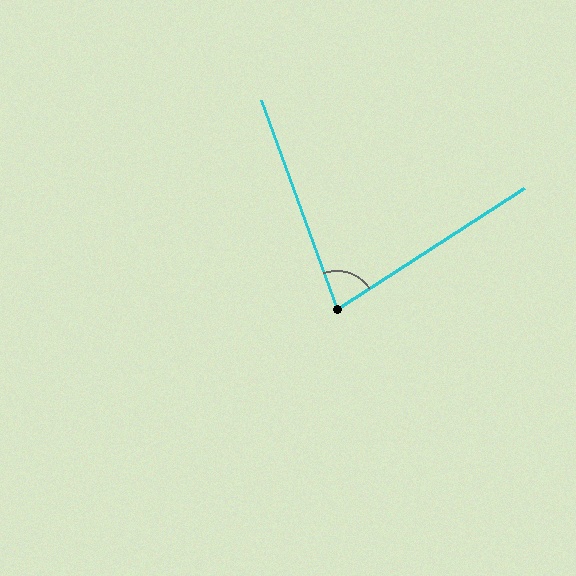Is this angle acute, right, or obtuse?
It is acute.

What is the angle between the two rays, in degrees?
Approximately 77 degrees.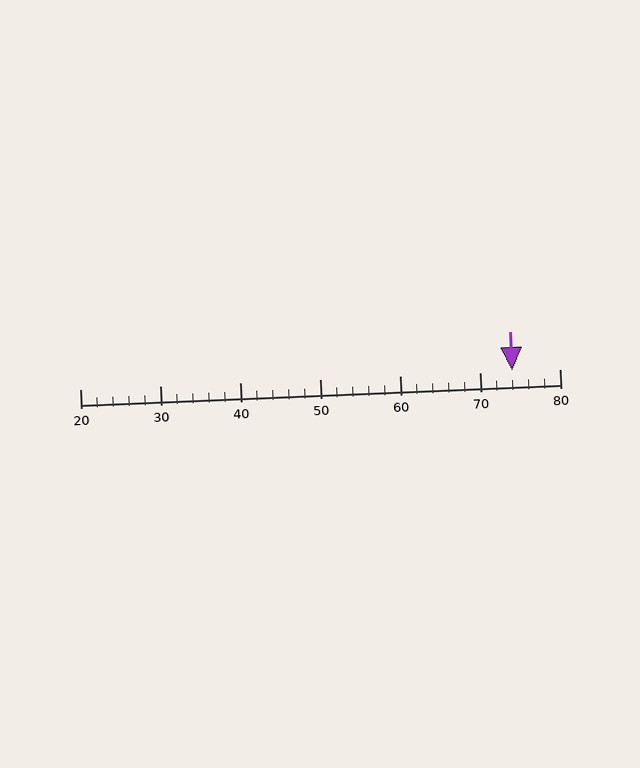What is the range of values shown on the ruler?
The ruler shows values from 20 to 80.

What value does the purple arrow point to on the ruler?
The purple arrow points to approximately 74.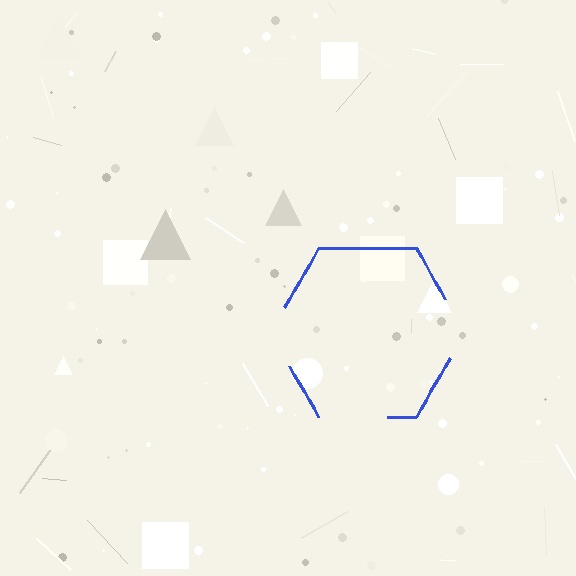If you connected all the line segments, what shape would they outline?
They would outline a hexagon.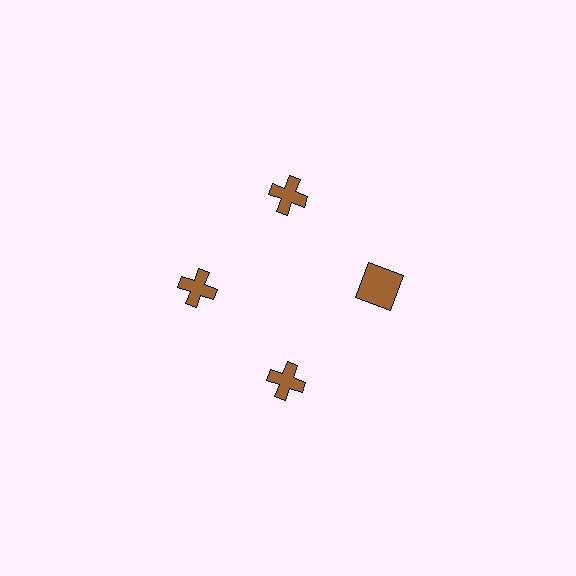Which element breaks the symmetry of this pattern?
The brown square at roughly the 3 o'clock position breaks the symmetry. All other shapes are brown crosses.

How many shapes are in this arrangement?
There are 4 shapes arranged in a ring pattern.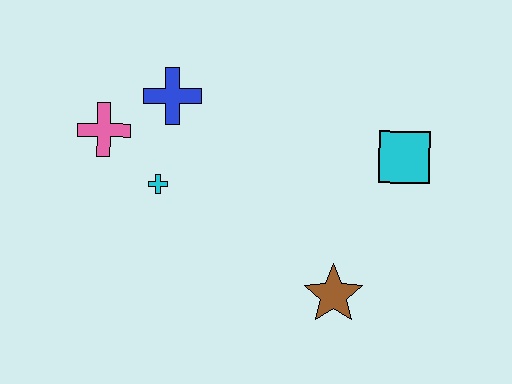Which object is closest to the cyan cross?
The pink cross is closest to the cyan cross.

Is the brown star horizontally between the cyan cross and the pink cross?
No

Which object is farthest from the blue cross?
The brown star is farthest from the blue cross.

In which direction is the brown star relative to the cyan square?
The brown star is below the cyan square.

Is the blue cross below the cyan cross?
No